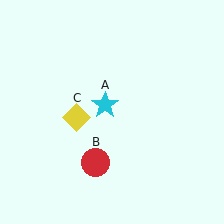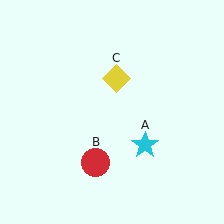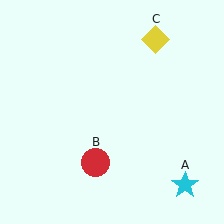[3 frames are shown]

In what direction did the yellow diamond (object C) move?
The yellow diamond (object C) moved up and to the right.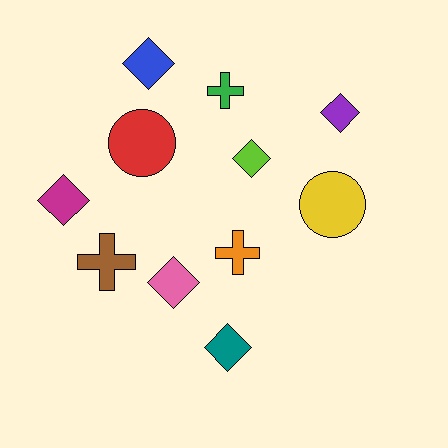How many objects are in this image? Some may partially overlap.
There are 11 objects.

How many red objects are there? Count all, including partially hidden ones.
There is 1 red object.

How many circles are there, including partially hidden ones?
There are 2 circles.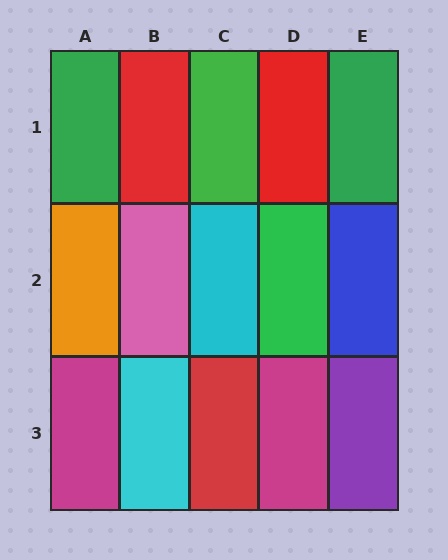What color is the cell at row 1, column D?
Red.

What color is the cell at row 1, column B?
Red.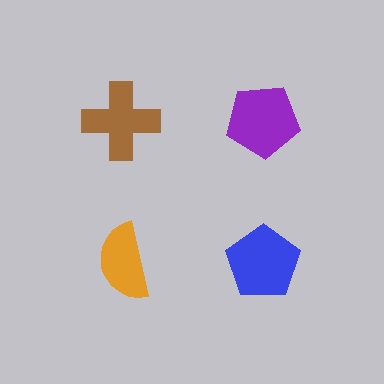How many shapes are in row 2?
2 shapes.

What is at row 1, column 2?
A purple pentagon.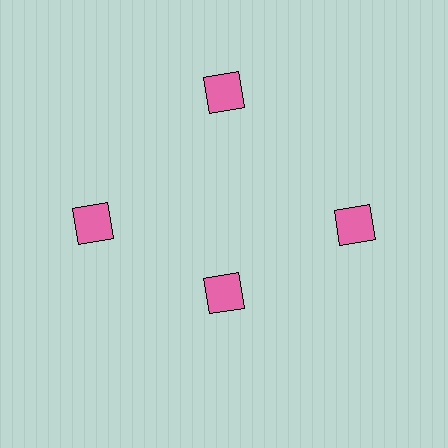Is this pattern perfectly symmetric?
No. The 4 pink squares are arranged in a ring, but one element near the 6 o'clock position is pulled inward toward the center, breaking the 4-fold rotational symmetry.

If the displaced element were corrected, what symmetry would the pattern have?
It would have 4-fold rotational symmetry — the pattern would map onto itself every 90 degrees.